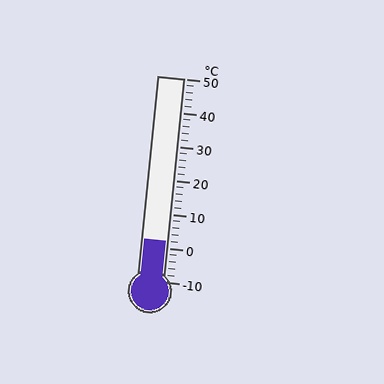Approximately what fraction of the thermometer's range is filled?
The thermometer is filled to approximately 20% of its range.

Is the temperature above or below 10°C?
The temperature is below 10°C.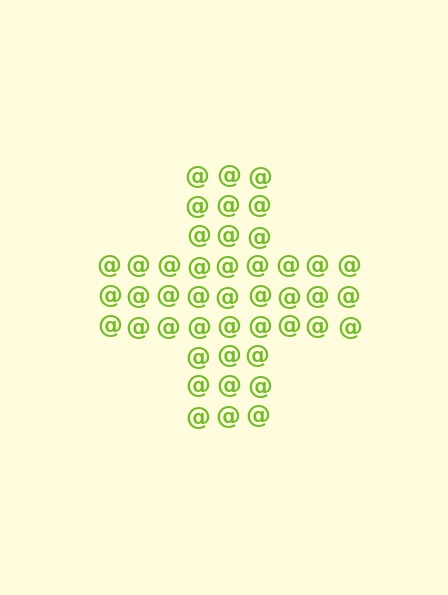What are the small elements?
The small elements are at signs.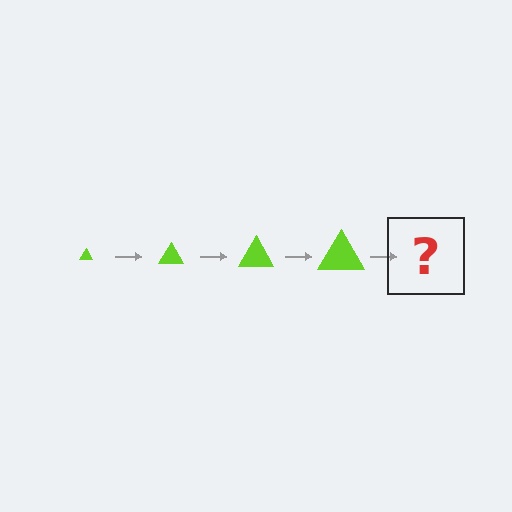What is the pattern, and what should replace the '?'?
The pattern is that the triangle gets progressively larger each step. The '?' should be a lime triangle, larger than the previous one.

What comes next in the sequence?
The next element should be a lime triangle, larger than the previous one.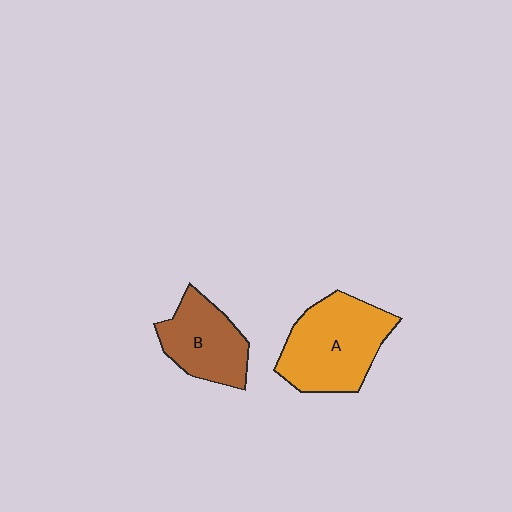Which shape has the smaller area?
Shape B (brown).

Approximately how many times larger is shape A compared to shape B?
Approximately 1.4 times.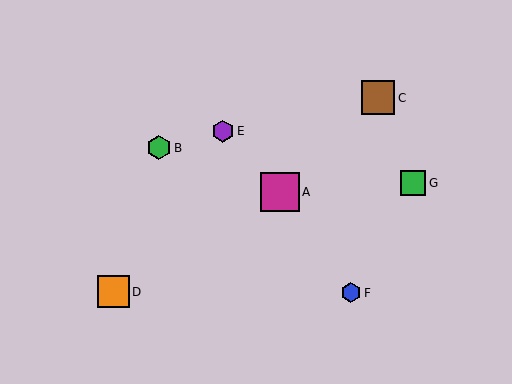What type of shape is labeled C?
Shape C is a brown square.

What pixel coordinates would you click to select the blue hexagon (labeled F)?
Click at (351, 293) to select the blue hexagon F.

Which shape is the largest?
The magenta square (labeled A) is the largest.